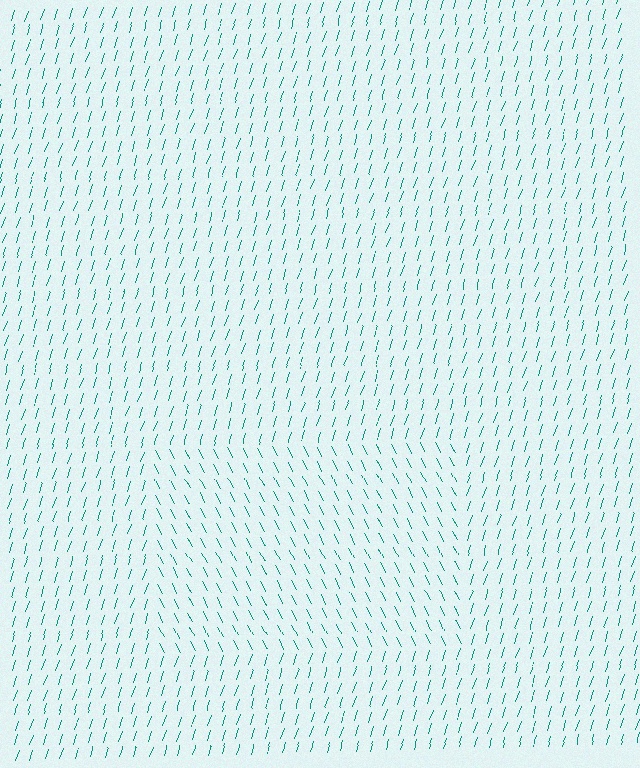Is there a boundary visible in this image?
Yes, there is a texture boundary formed by a change in line orientation.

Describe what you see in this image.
The image is filled with small teal line segments. A rectangle region in the image has lines oriented differently from the surrounding lines, creating a visible texture boundary.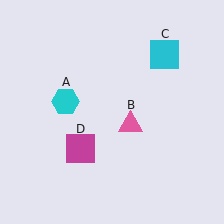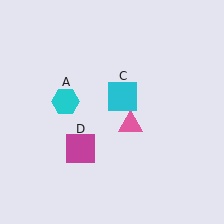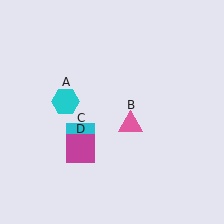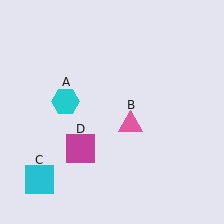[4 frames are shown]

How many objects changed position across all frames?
1 object changed position: cyan square (object C).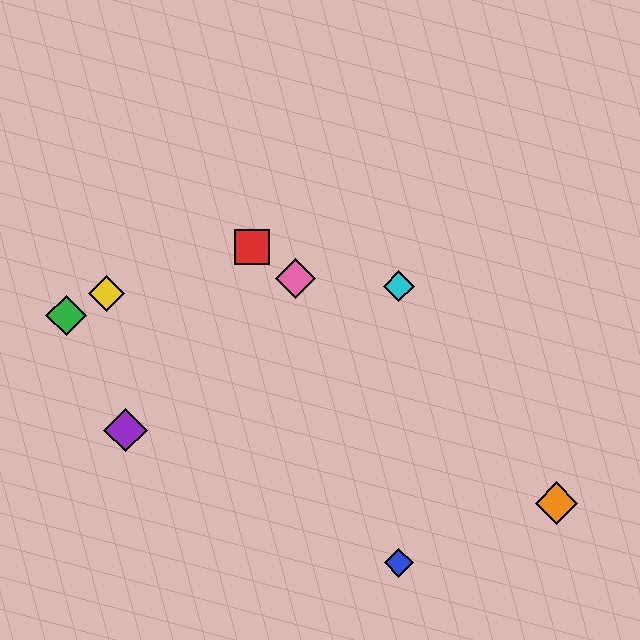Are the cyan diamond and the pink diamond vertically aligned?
No, the cyan diamond is at x≈399 and the pink diamond is at x≈296.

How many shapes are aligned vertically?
2 shapes (the blue diamond, the cyan diamond) are aligned vertically.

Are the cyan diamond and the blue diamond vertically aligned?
Yes, both are at x≈399.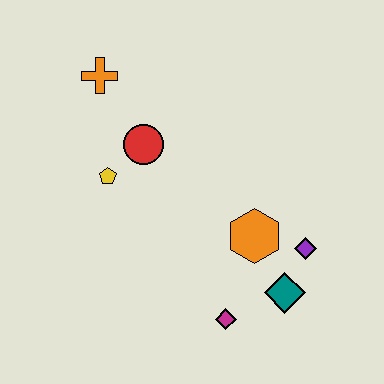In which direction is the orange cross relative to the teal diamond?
The orange cross is above the teal diamond.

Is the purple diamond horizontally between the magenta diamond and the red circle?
No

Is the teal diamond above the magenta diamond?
Yes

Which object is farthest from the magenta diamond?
The orange cross is farthest from the magenta diamond.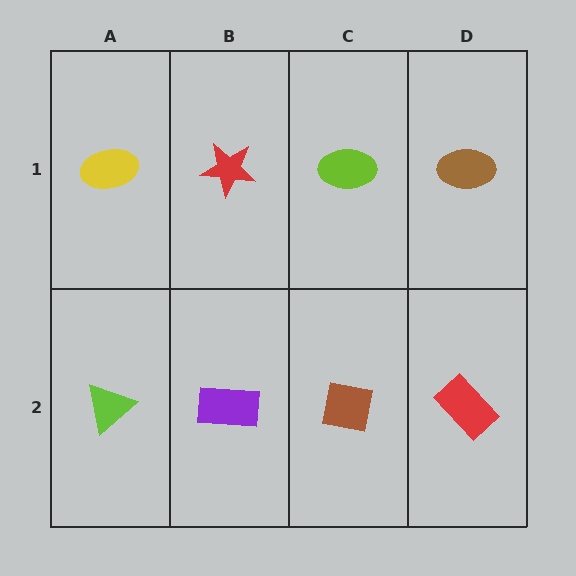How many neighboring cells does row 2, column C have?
3.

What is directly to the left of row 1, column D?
A lime ellipse.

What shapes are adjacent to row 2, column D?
A brown ellipse (row 1, column D), a brown square (row 2, column C).